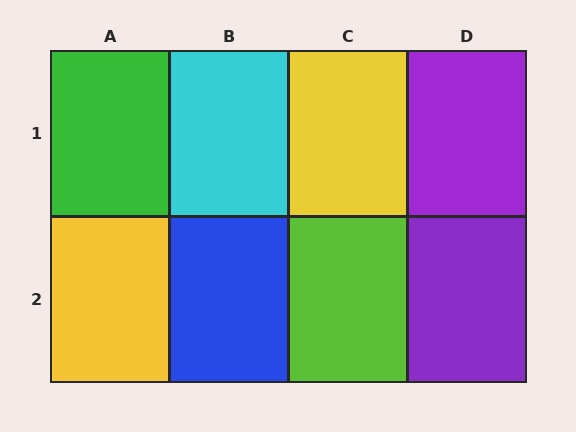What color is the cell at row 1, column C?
Yellow.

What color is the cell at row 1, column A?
Green.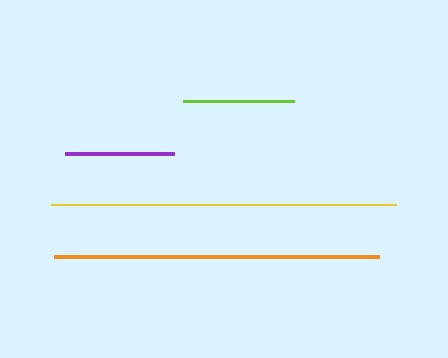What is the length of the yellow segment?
The yellow segment is approximately 345 pixels long.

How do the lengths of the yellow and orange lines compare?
The yellow and orange lines are approximately the same length.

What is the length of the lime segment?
The lime segment is approximately 112 pixels long.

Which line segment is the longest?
The yellow line is the longest at approximately 345 pixels.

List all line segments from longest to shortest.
From longest to shortest: yellow, orange, lime, purple.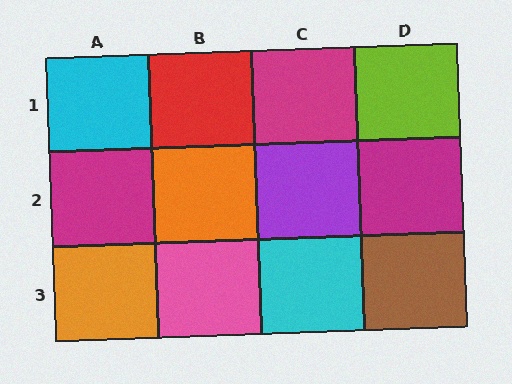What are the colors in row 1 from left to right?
Cyan, red, magenta, lime.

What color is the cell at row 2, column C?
Purple.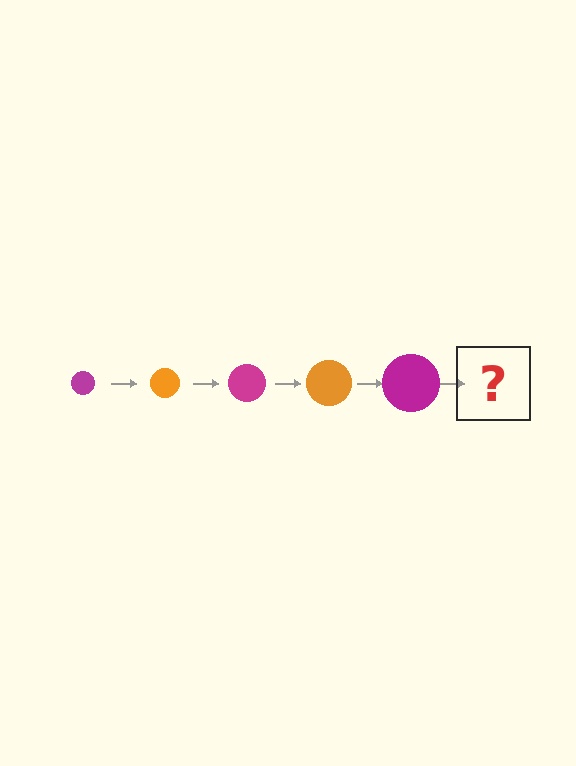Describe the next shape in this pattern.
It should be an orange circle, larger than the previous one.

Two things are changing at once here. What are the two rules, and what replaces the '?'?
The two rules are that the circle grows larger each step and the color cycles through magenta and orange. The '?' should be an orange circle, larger than the previous one.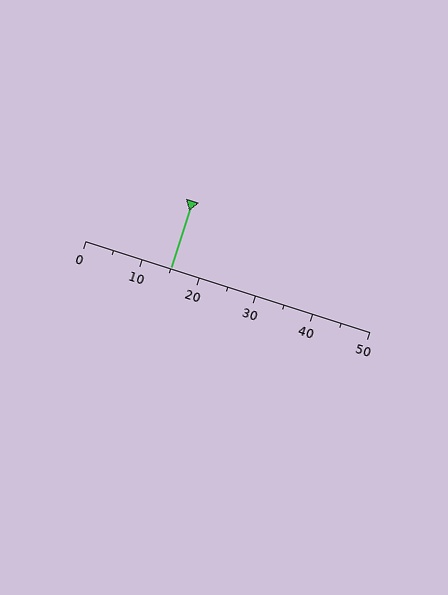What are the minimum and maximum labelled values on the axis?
The axis runs from 0 to 50.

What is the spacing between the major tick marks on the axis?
The major ticks are spaced 10 apart.